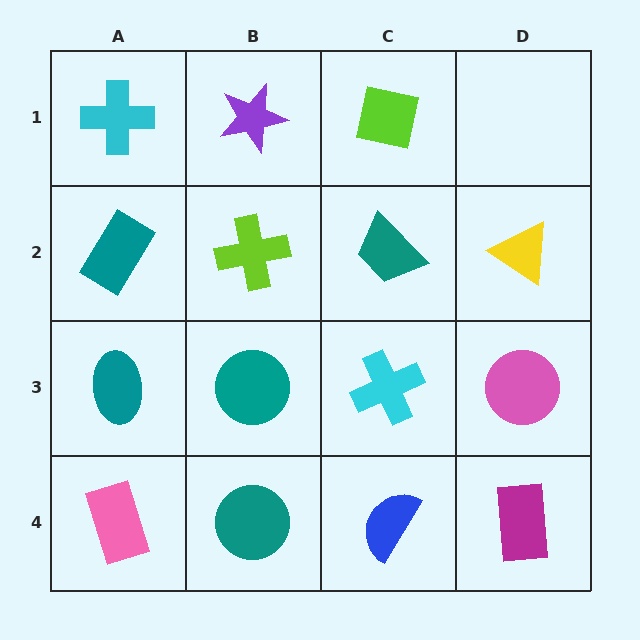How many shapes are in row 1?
3 shapes.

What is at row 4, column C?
A blue semicircle.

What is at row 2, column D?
A yellow triangle.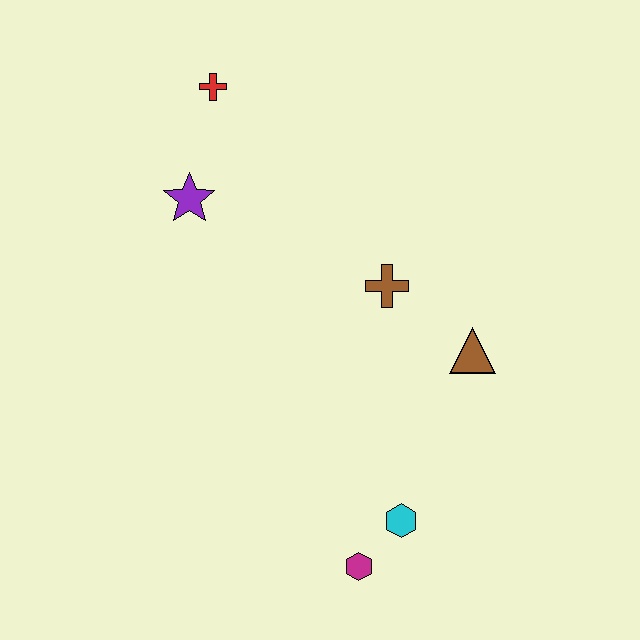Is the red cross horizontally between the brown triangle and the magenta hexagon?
No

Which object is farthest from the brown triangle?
The red cross is farthest from the brown triangle.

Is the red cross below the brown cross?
No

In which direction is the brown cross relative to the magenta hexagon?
The brown cross is above the magenta hexagon.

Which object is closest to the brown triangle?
The brown cross is closest to the brown triangle.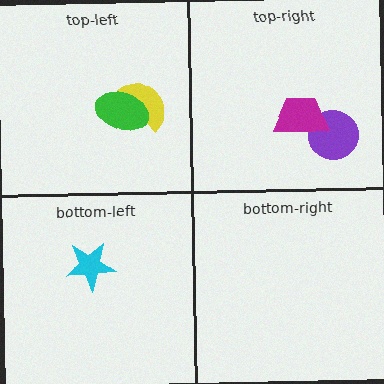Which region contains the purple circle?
The top-right region.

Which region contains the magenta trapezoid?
The top-right region.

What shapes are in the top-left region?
The yellow semicircle, the green ellipse.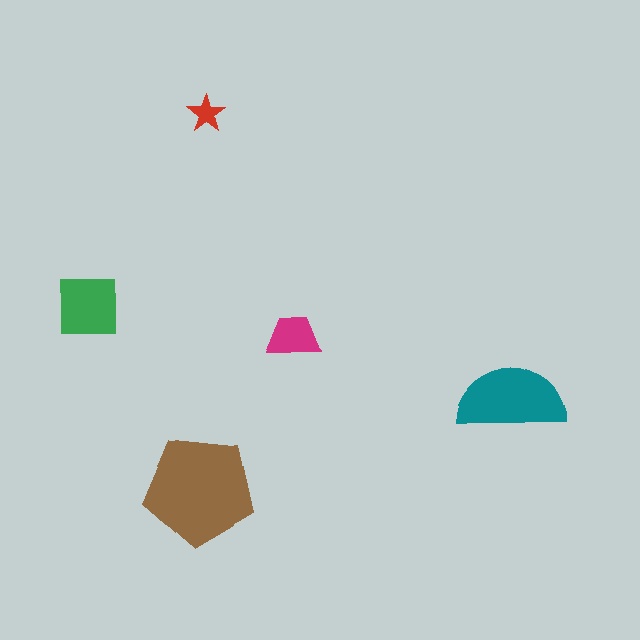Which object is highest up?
The red star is topmost.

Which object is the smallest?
The red star.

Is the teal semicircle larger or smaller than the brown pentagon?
Smaller.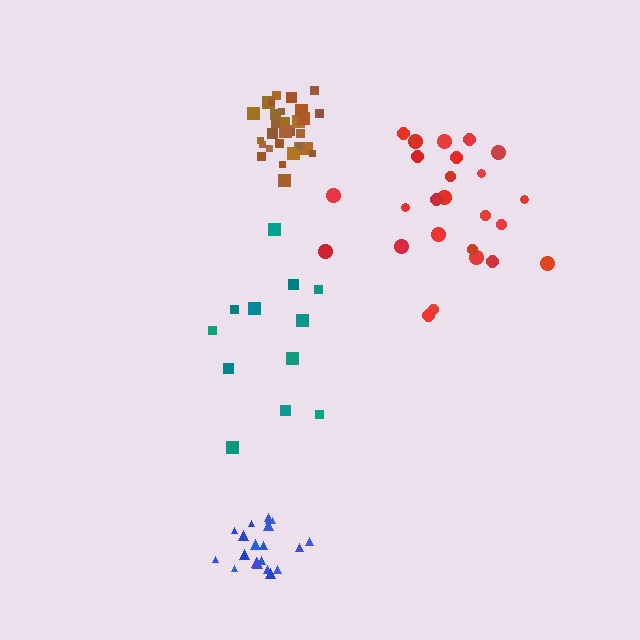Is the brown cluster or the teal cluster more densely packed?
Brown.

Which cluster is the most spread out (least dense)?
Teal.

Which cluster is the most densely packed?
Brown.